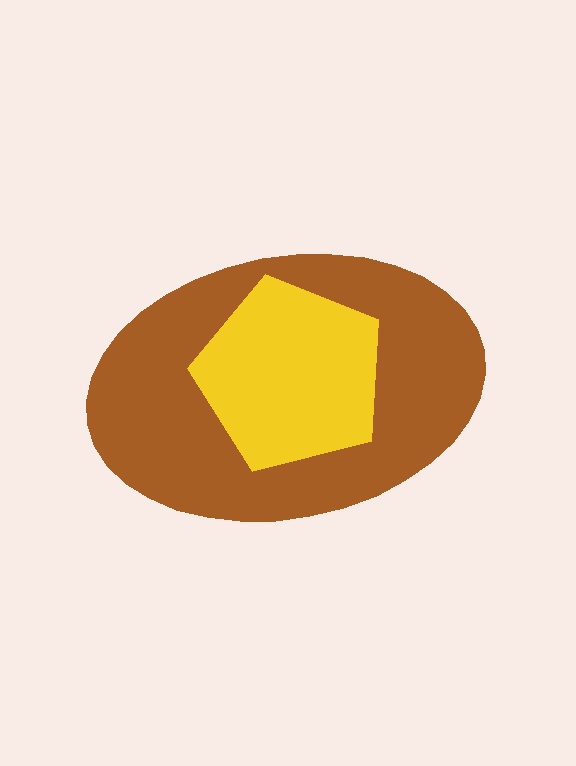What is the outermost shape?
The brown ellipse.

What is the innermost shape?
The yellow pentagon.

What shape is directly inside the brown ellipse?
The yellow pentagon.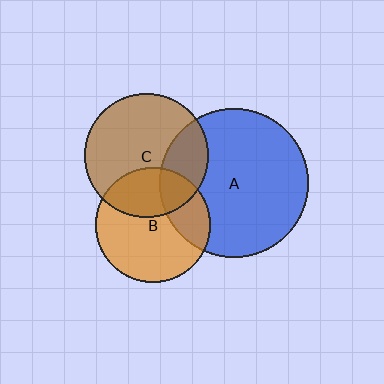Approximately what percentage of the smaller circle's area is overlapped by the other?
Approximately 25%.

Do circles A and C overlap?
Yes.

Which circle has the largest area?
Circle A (blue).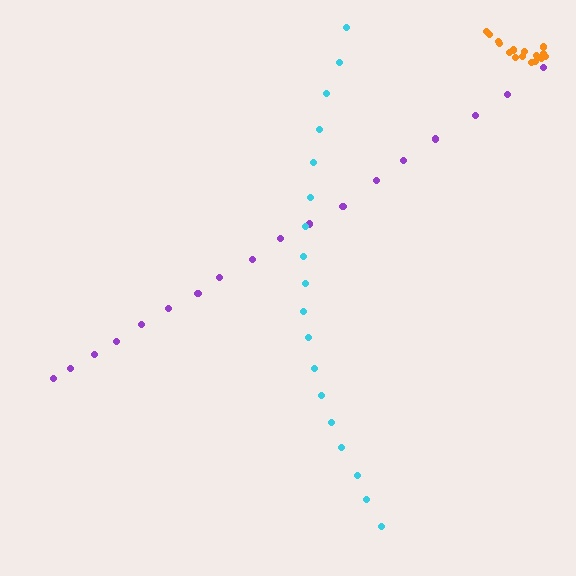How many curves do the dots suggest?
There are 3 distinct paths.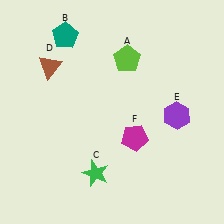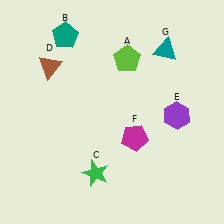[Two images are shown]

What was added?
A teal triangle (G) was added in Image 2.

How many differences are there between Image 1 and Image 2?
There is 1 difference between the two images.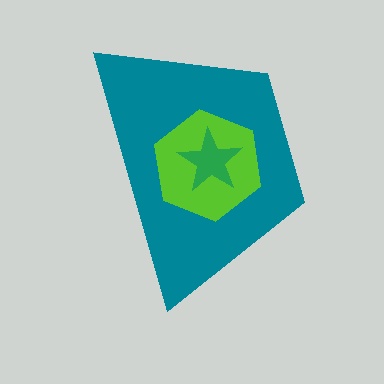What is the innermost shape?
The green star.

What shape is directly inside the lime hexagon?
The green star.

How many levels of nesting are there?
3.